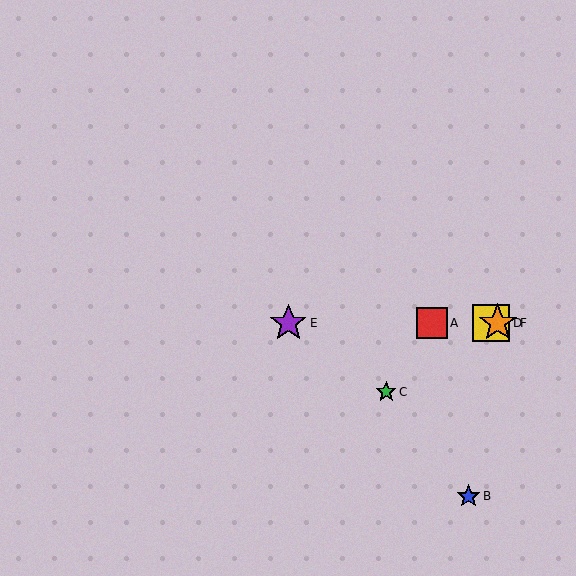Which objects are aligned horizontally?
Objects A, D, E, F are aligned horizontally.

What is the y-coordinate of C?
Object C is at y≈392.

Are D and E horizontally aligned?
Yes, both are at y≈323.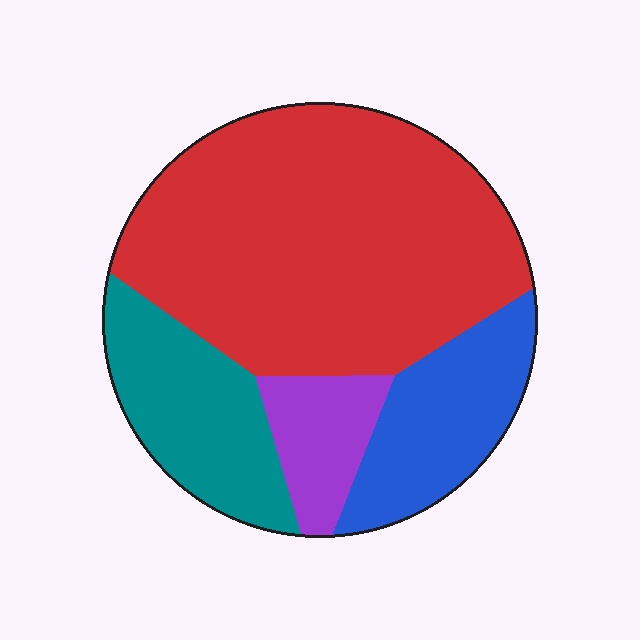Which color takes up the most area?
Red, at roughly 55%.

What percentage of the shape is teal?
Teal takes up about one sixth (1/6) of the shape.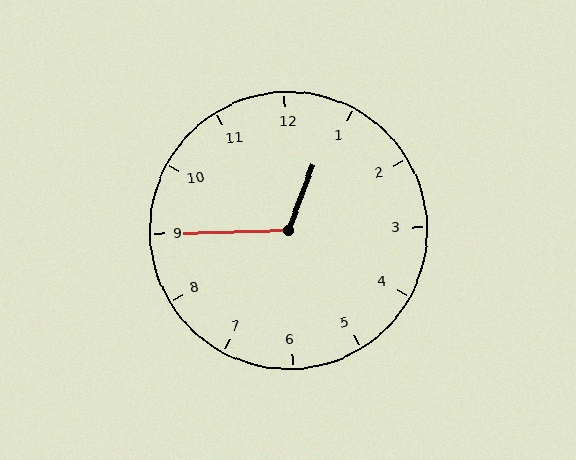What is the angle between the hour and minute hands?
Approximately 112 degrees.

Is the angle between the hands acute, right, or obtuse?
It is obtuse.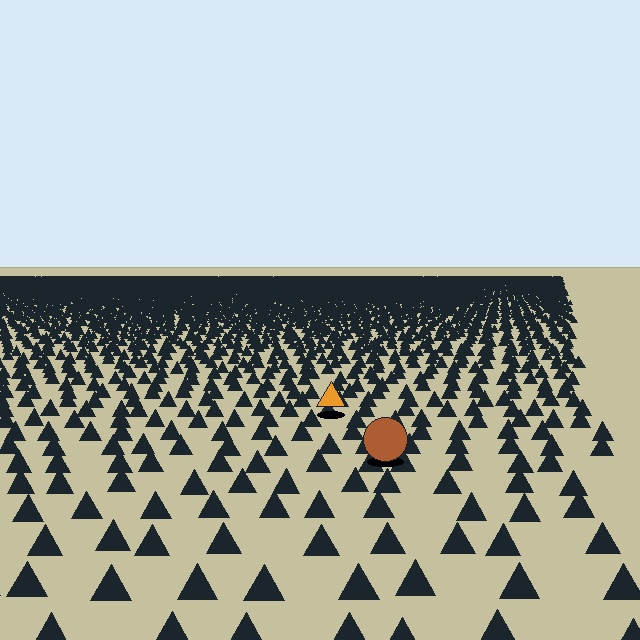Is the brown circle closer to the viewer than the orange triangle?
Yes. The brown circle is closer — you can tell from the texture gradient: the ground texture is coarser near it.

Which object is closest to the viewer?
The brown circle is closest. The texture marks near it are larger and more spread out.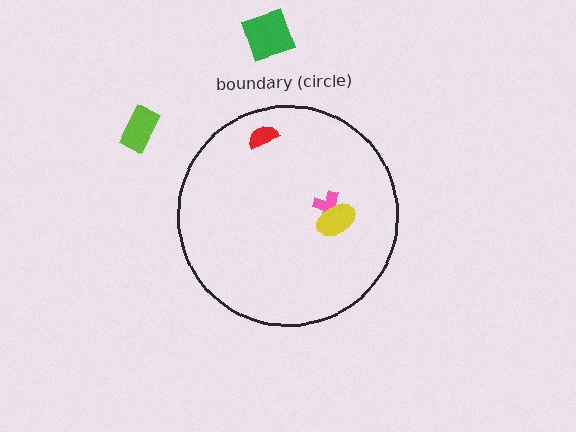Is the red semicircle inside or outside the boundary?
Inside.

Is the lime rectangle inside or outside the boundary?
Outside.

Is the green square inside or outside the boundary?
Outside.